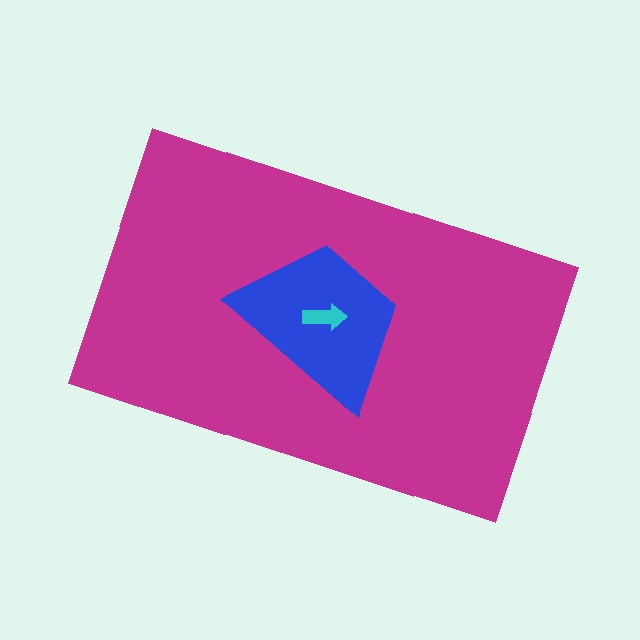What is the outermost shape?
The magenta rectangle.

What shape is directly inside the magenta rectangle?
The blue trapezoid.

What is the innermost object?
The cyan arrow.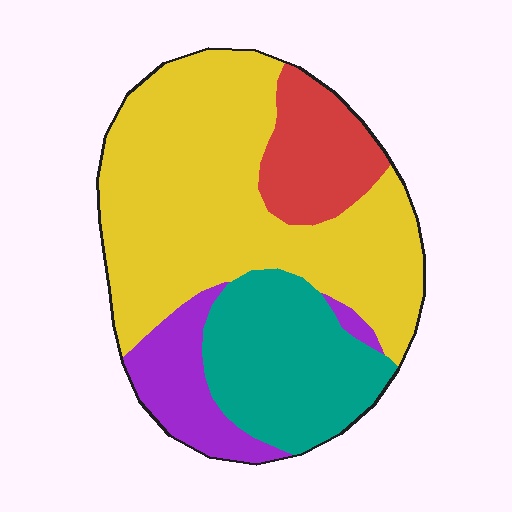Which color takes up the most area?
Yellow, at roughly 55%.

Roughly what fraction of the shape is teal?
Teal covers roughly 25% of the shape.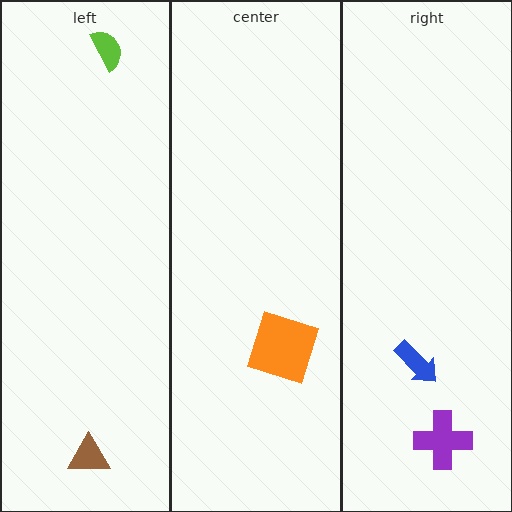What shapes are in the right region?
The blue arrow, the purple cross.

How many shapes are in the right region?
2.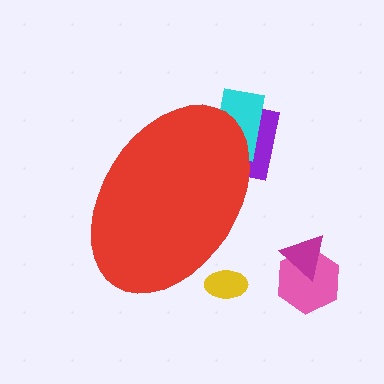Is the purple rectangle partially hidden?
Yes, the purple rectangle is partially hidden behind the red ellipse.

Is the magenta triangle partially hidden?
No, the magenta triangle is fully visible.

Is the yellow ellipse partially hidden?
Yes, the yellow ellipse is partially hidden behind the red ellipse.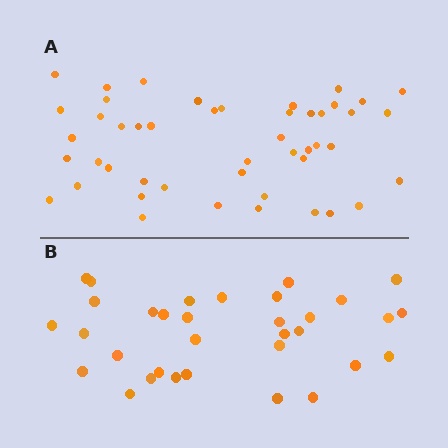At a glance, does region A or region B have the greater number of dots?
Region A (the top region) has more dots.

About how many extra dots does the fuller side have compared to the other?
Region A has approximately 15 more dots than region B.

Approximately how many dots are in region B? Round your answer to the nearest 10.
About 30 dots. (The exact count is 33, which rounds to 30.)